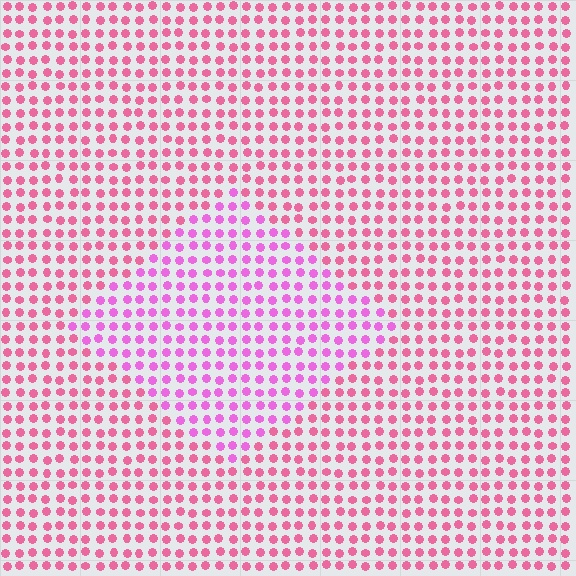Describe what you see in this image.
The image is filled with small pink elements in a uniform arrangement. A diamond-shaped region is visible where the elements are tinted to a slightly different hue, forming a subtle color boundary.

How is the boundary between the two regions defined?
The boundary is defined purely by a slight shift in hue (about 31 degrees). Spacing, size, and orientation are identical on both sides.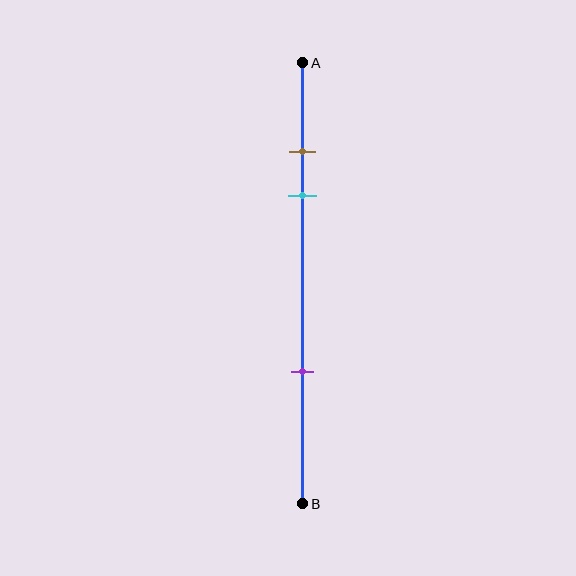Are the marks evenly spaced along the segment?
No, the marks are not evenly spaced.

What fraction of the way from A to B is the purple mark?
The purple mark is approximately 70% (0.7) of the way from A to B.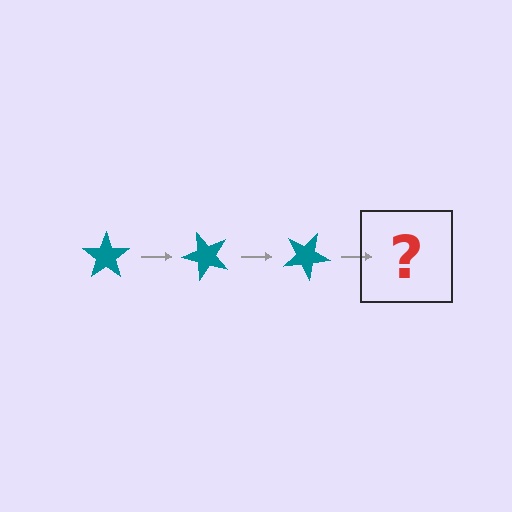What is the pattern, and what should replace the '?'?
The pattern is that the star rotates 50 degrees each step. The '?' should be a teal star rotated 150 degrees.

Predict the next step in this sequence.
The next step is a teal star rotated 150 degrees.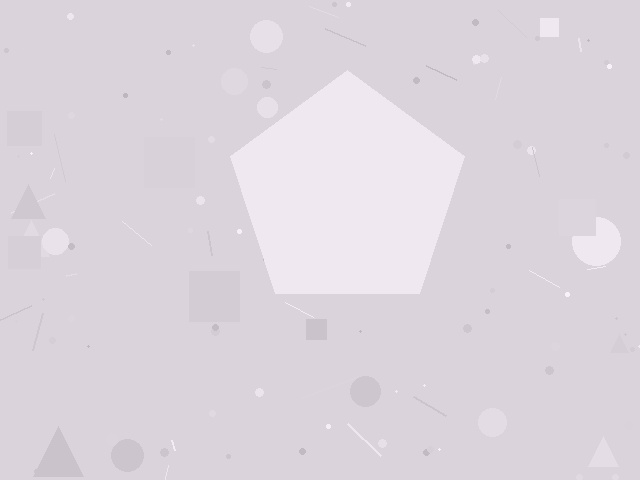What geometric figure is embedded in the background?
A pentagon is embedded in the background.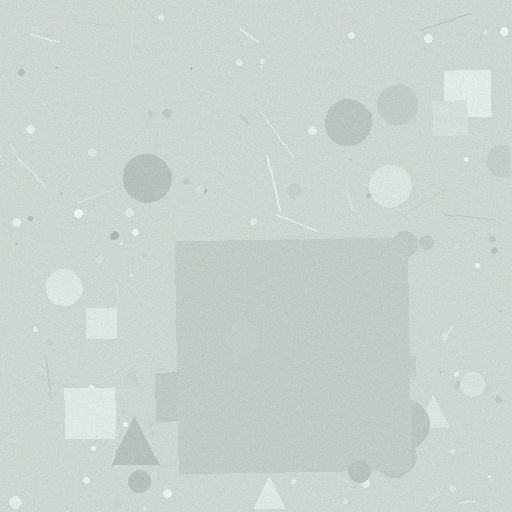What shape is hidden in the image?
A square is hidden in the image.